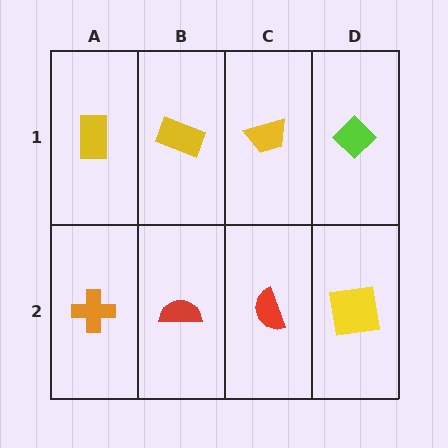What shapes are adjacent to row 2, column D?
A lime diamond (row 1, column D), a red semicircle (row 2, column C).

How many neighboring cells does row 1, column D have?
2.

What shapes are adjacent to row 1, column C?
A red semicircle (row 2, column C), a yellow rectangle (row 1, column B), a lime diamond (row 1, column D).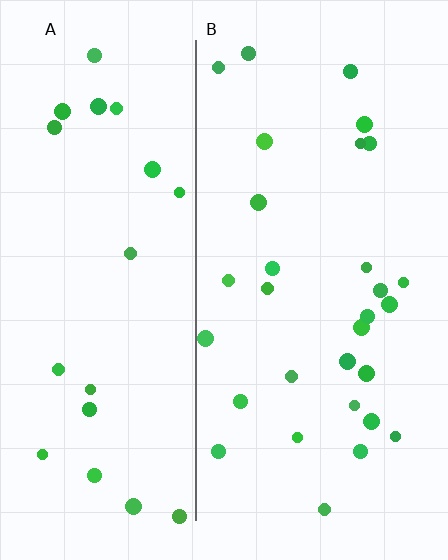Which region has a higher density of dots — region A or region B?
B (the right).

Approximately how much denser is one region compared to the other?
Approximately 1.4× — region B over region A.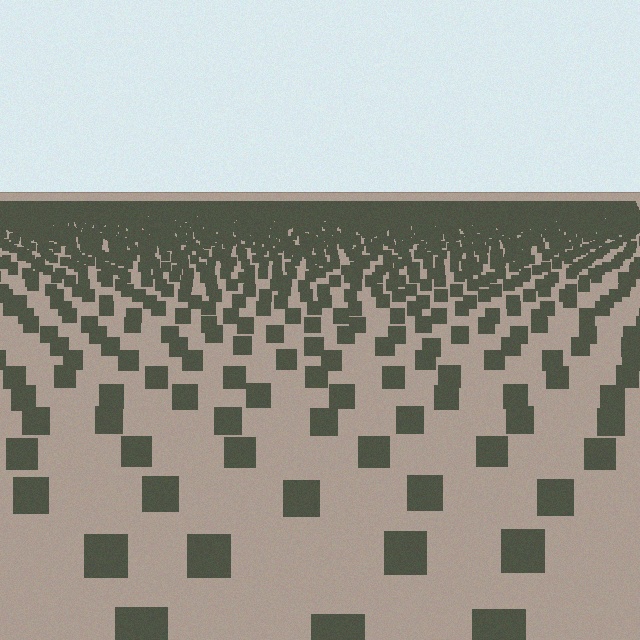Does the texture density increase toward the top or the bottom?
Density increases toward the top.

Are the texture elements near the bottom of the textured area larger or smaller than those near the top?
Larger. Near the bottom, elements are closer to the viewer and appear at a bigger on-screen size.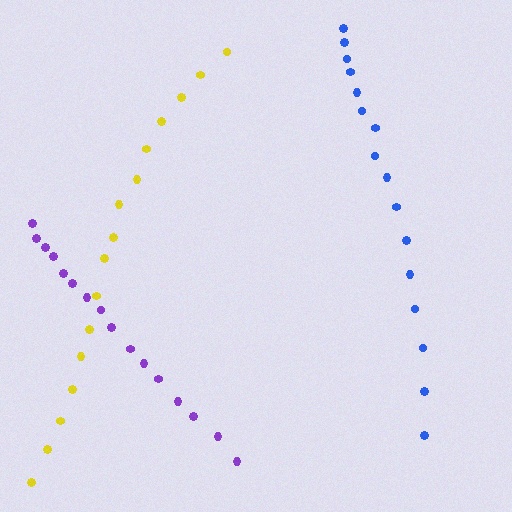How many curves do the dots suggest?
There are 3 distinct paths.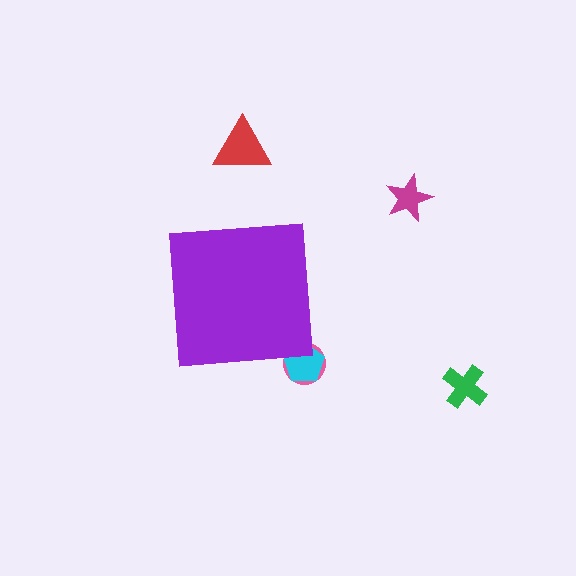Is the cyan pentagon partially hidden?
Yes, the cyan pentagon is partially hidden behind the purple square.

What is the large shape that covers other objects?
A purple square.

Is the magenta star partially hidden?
No, the magenta star is fully visible.